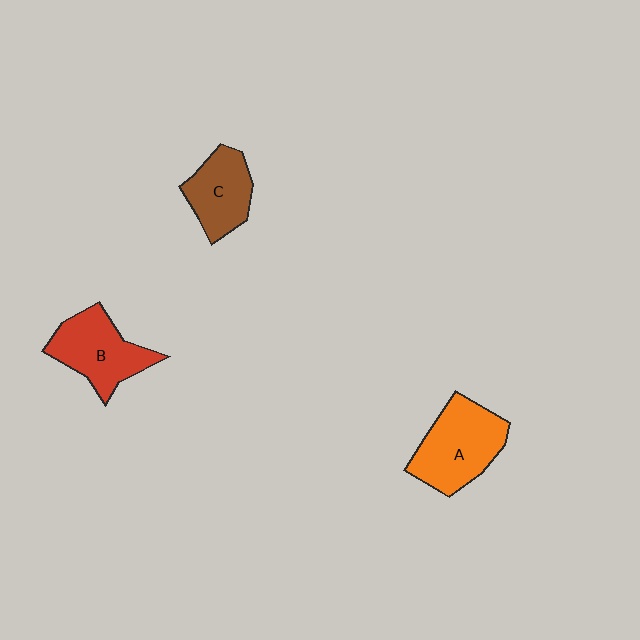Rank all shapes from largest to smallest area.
From largest to smallest: A (orange), B (red), C (brown).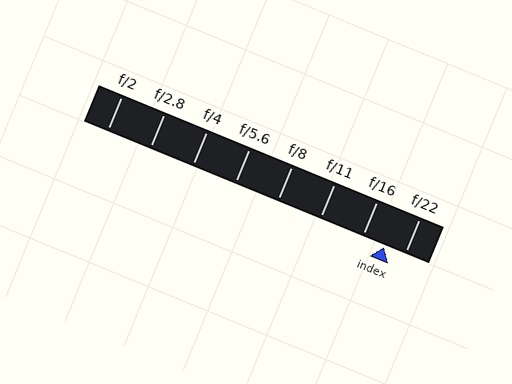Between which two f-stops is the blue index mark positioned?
The index mark is between f/16 and f/22.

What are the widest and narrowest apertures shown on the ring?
The widest aperture shown is f/2 and the narrowest is f/22.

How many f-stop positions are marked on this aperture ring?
There are 8 f-stop positions marked.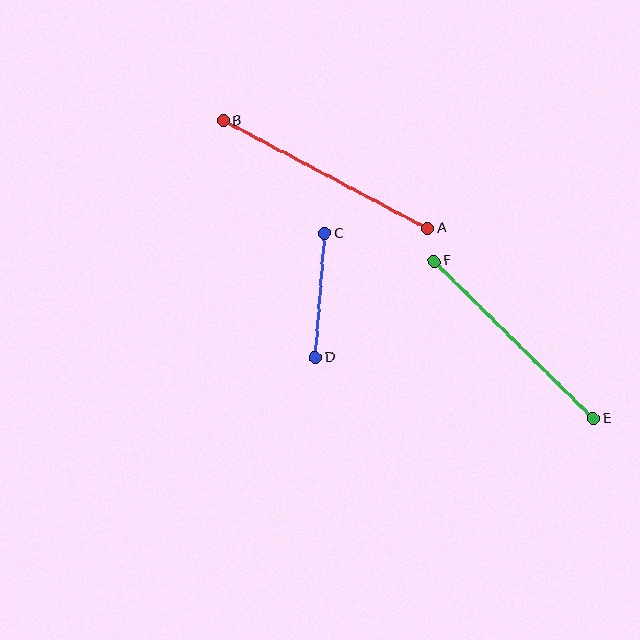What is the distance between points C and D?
The distance is approximately 125 pixels.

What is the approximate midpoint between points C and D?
The midpoint is at approximately (320, 296) pixels.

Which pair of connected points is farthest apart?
Points A and B are farthest apart.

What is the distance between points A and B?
The distance is approximately 231 pixels.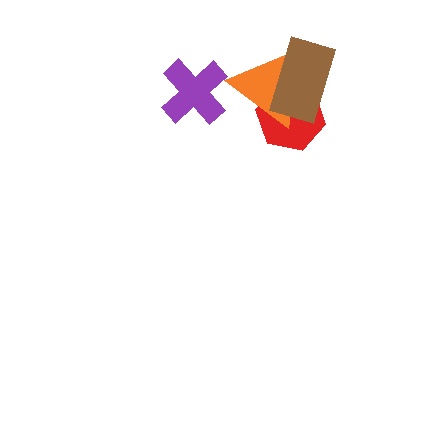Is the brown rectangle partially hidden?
No, no other shape covers it.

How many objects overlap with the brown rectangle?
2 objects overlap with the brown rectangle.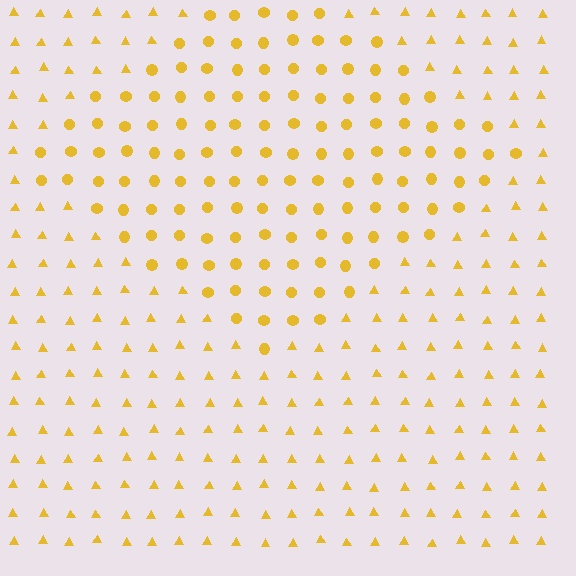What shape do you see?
I see a diamond.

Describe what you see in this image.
The image is filled with small yellow elements arranged in a uniform grid. A diamond-shaped region contains circles, while the surrounding area contains triangles. The boundary is defined purely by the change in element shape.